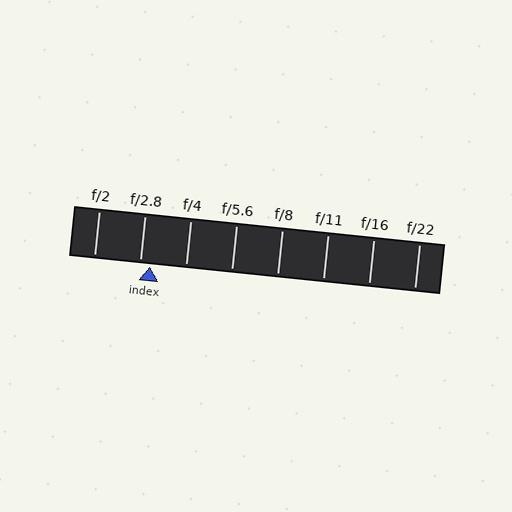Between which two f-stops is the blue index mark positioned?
The index mark is between f/2.8 and f/4.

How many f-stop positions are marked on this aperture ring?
There are 8 f-stop positions marked.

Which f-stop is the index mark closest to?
The index mark is closest to f/2.8.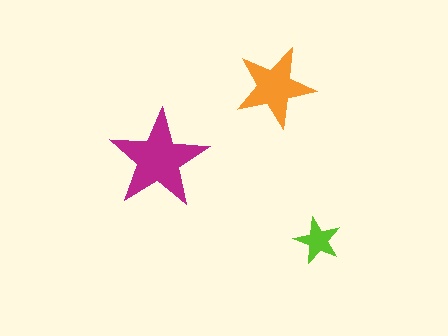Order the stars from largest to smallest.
the magenta one, the orange one, the lime one.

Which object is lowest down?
The lime star is bottommost.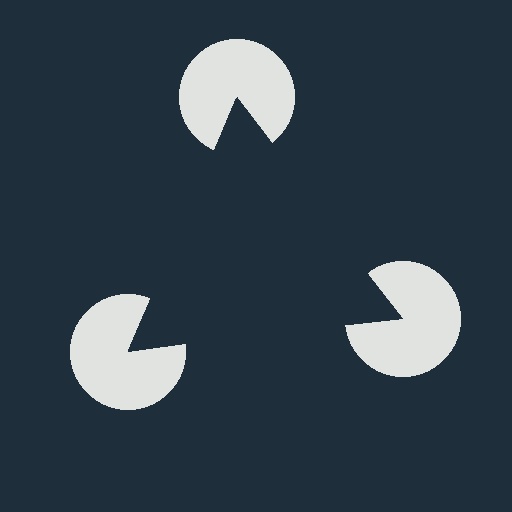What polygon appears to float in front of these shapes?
An illusory triangle — its edges are inferred from the aligned wedge cuts in the pac-man discs, not physically drawn.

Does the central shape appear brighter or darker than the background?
It typically appears slightly darker than the background, even though no actual brightness change is drawn.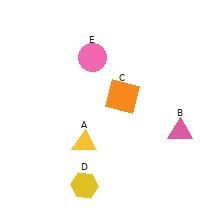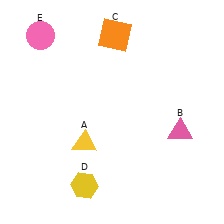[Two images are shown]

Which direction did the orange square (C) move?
The orange square (C) moved up.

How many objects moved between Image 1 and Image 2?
2 objects moved between the two images.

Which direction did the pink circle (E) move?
The pink circle (E) moved left.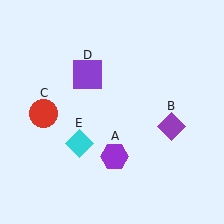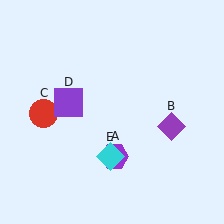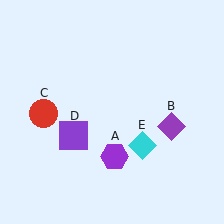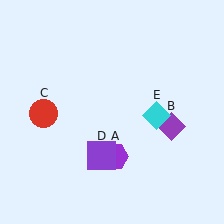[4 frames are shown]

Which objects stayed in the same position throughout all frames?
Purple hexagon (object A) and purple diamond (object B) and red circle (object C) remained stationary.